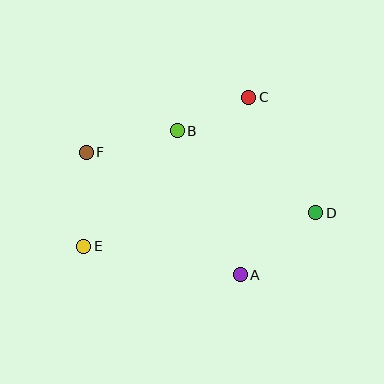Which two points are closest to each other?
Points B and C are closest to each other.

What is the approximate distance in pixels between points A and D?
The distance between A and D is approximately 97 pixels.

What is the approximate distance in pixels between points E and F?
The distance between E and F is approximately 94 pixels.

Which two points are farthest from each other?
Points D and F are farthest from each other.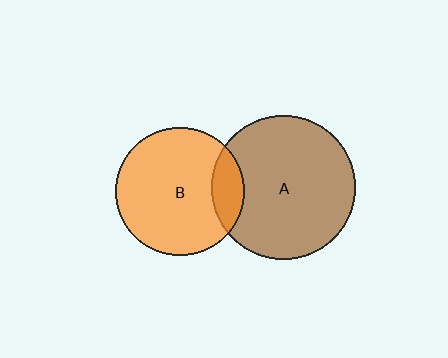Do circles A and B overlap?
Yes.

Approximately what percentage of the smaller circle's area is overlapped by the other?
Approximately 15%.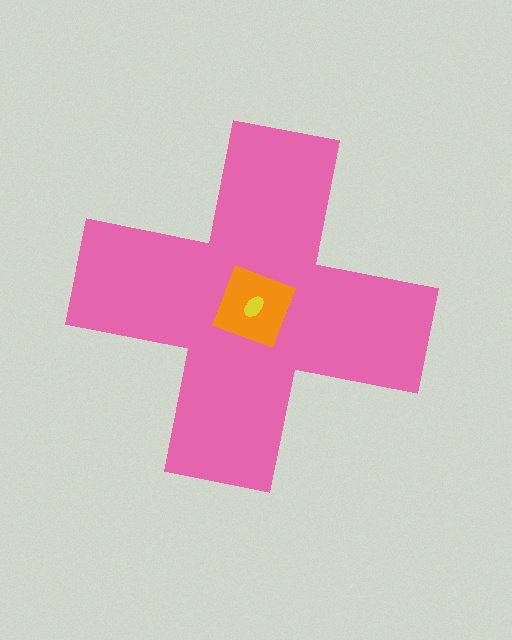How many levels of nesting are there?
3.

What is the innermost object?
The yellow ellipse.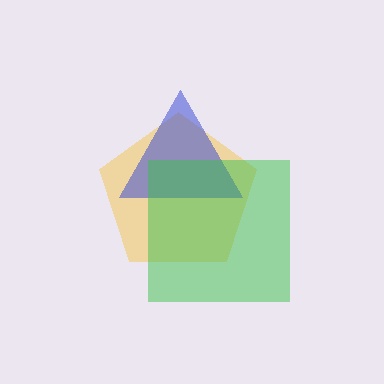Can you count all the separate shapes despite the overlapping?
Yes, there are 3 separate shapes.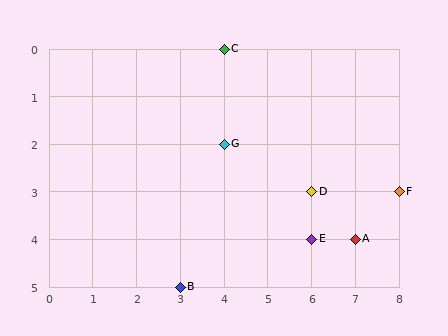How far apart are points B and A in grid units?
Points B and A are 4 columns and 1 row apart (about 4.1 grid units diagonally).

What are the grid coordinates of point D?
Point D is at grid coordinates (6, 3).